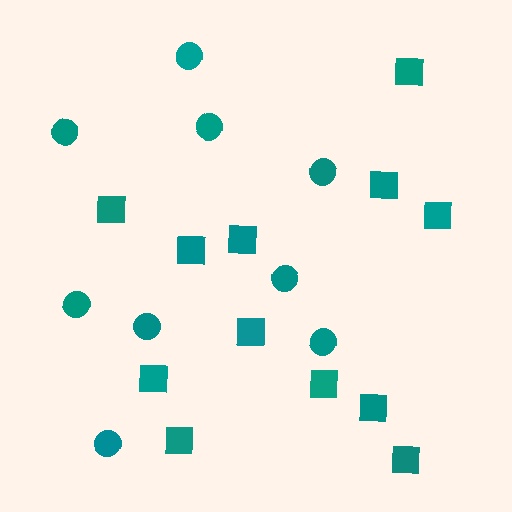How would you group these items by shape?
There are 2 groups: one group of circles (9) and one group of squares (12).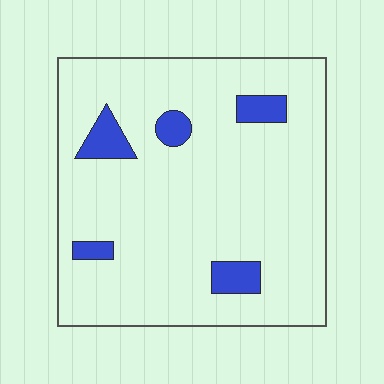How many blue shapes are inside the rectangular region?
5.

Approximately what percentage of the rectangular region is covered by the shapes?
Approximately 10%.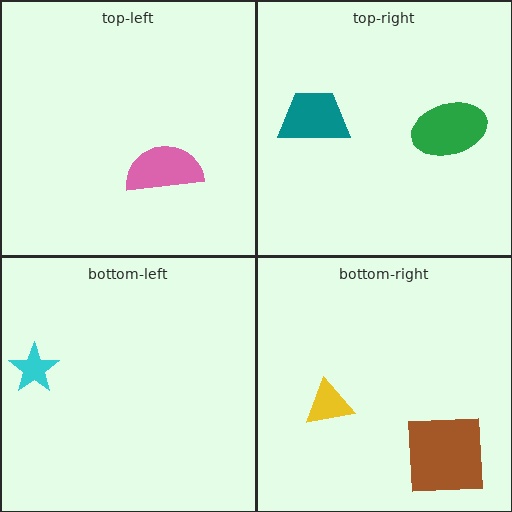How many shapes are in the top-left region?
1.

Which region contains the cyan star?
The bottom-left region.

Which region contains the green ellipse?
The top-right region.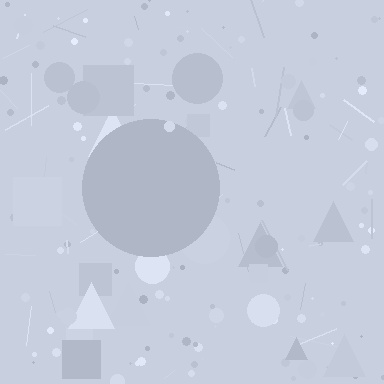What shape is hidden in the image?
A circle is hidden in the image.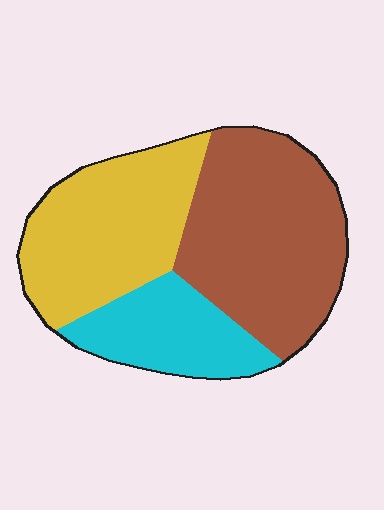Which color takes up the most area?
Brown, at roughly 45%.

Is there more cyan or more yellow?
Yellow.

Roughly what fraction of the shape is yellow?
Yellow covers around 35% of the shape.